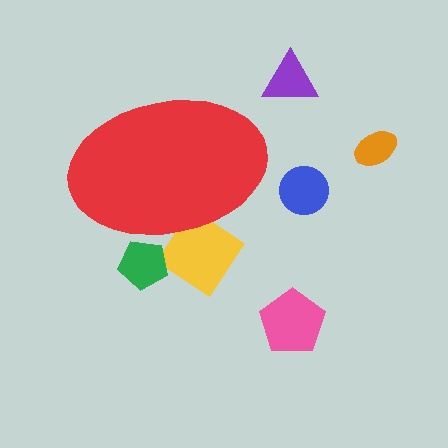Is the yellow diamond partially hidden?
Yes, the yellow diamond is partially hidden behind the red ellipse.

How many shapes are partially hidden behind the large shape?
2 shapes are partially hidden.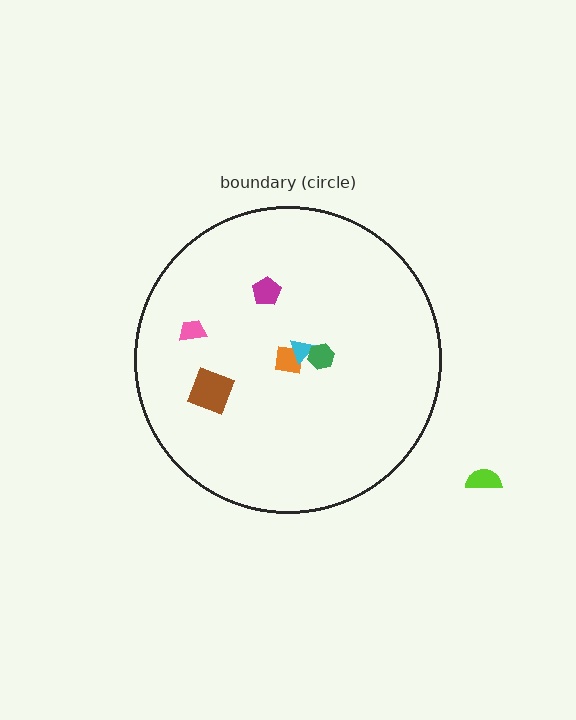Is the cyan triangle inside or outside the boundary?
Inside.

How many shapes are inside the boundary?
6 inside, 1 outside.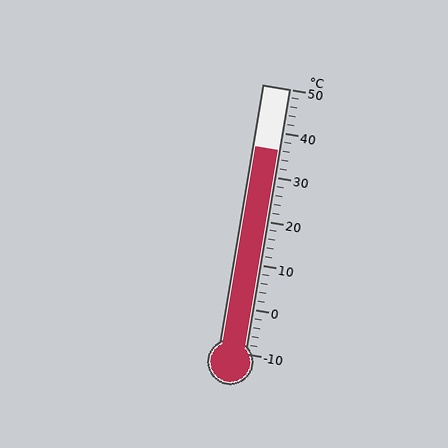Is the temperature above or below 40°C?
The temperature is below 40°C.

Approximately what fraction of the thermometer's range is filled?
The thermometer is filled to approximately 75% of its range.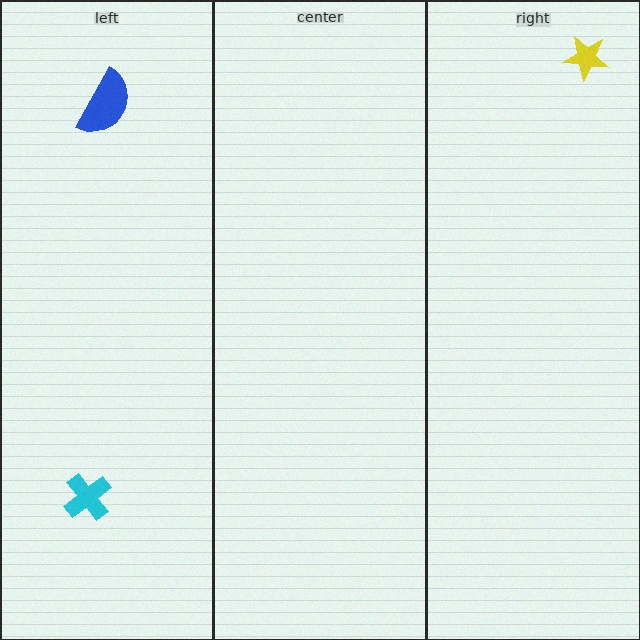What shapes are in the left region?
The blue semicircle, the cyan cross.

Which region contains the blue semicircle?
The left region.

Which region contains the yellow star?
The right region.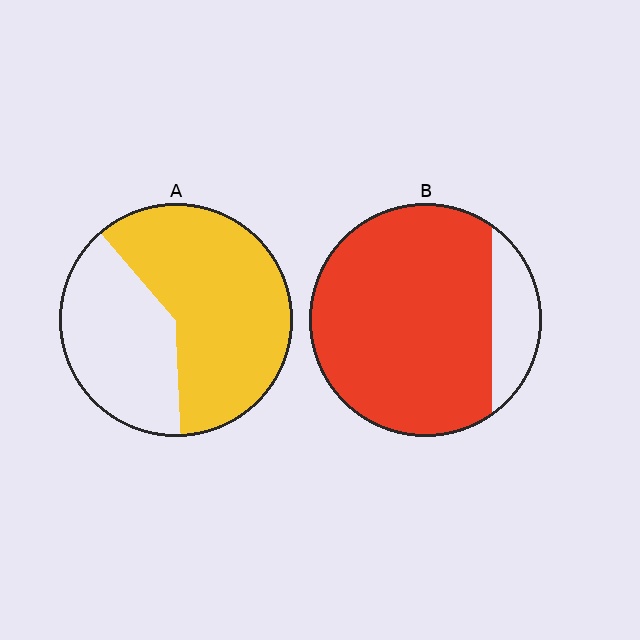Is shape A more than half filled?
Yes.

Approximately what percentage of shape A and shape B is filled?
A is approximately 60% and B is approximately 85%.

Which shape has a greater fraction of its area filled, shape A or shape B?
Shape B.